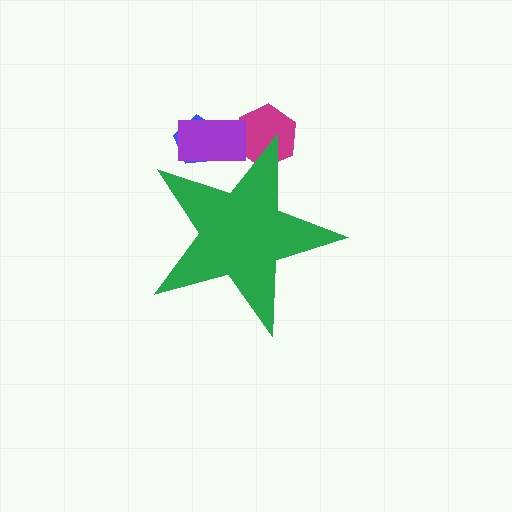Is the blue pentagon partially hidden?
Yes, the blue pentagon is partially hidden behind the green star.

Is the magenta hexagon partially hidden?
Yes, the magenta hexagon is partially hidden behind the green star.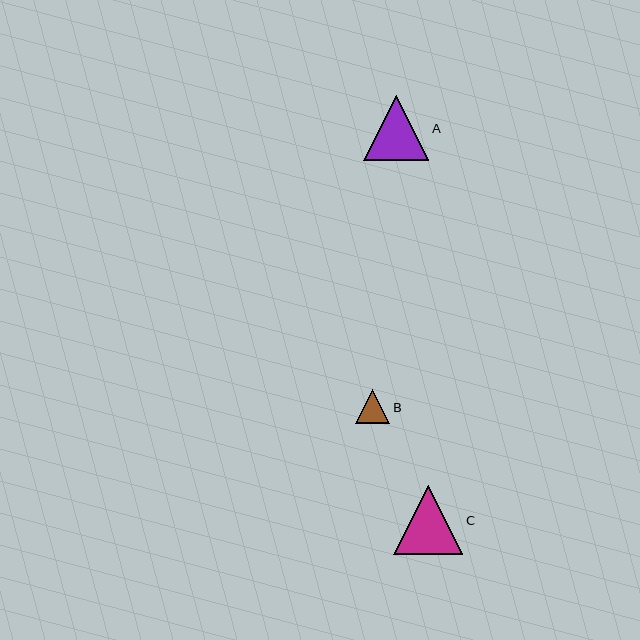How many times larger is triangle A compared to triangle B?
Triangle A is approximately 1.9 times the size of triangle B.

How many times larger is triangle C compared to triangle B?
Triangle C is approximately 2.0 times the size of triangle B.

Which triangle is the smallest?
Triangle B is the smallest with a size of approximately 34 pixels.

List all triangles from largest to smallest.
From largest to smallest: C, A, B.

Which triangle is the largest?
Triangle C is the largest with a size of approximately 69 pixels.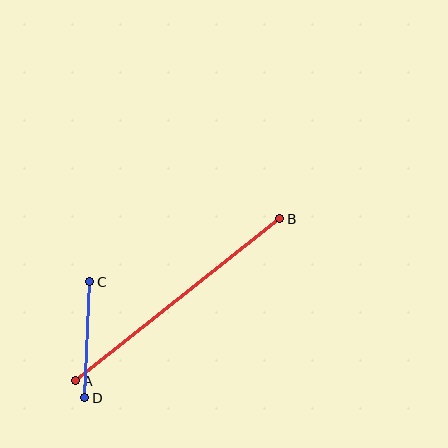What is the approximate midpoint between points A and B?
The midpoint is at approximately (178, 300) pixels.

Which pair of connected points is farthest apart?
Points A and B are farthest apart.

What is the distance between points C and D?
The distance is approximately 116 pixels.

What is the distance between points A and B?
The distance is approximately 261 pixels.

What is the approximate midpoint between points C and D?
The midpoint is at approximately (87, 340) pixels.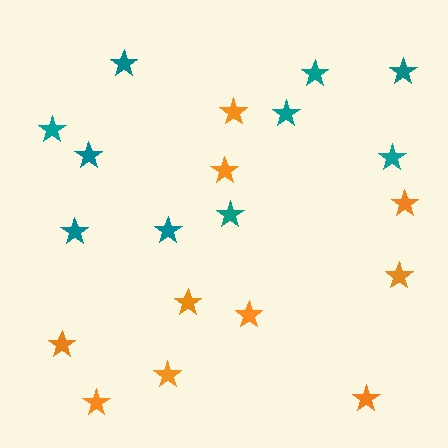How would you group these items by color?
There are 2 groups: one group of teal stars (10) and one group of orange stars (10).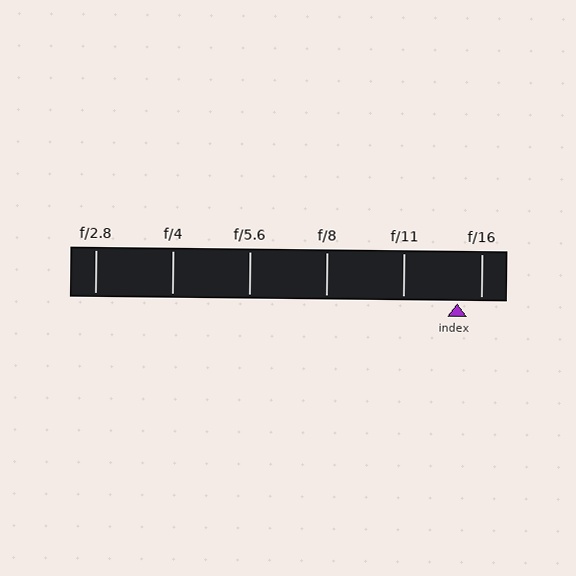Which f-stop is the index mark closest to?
The index mark is closest to f/16.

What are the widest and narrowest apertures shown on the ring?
The widest aperture shown is f/2.8 and the narrowest is f/16.